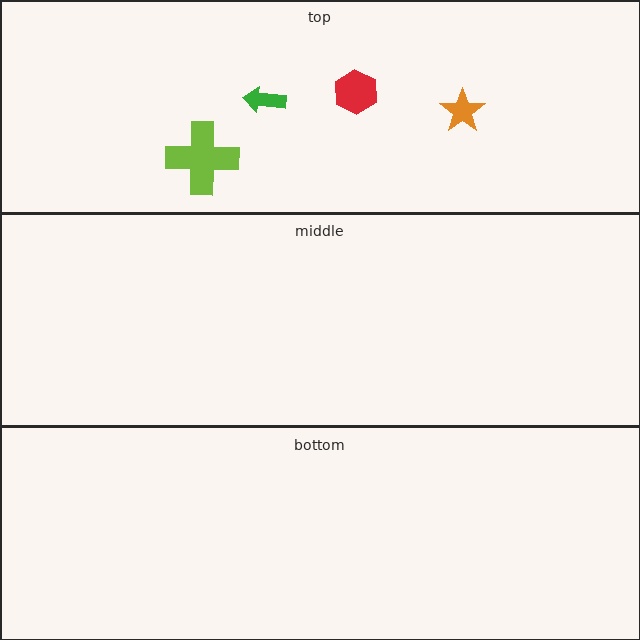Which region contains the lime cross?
The top region.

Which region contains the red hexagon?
The top region.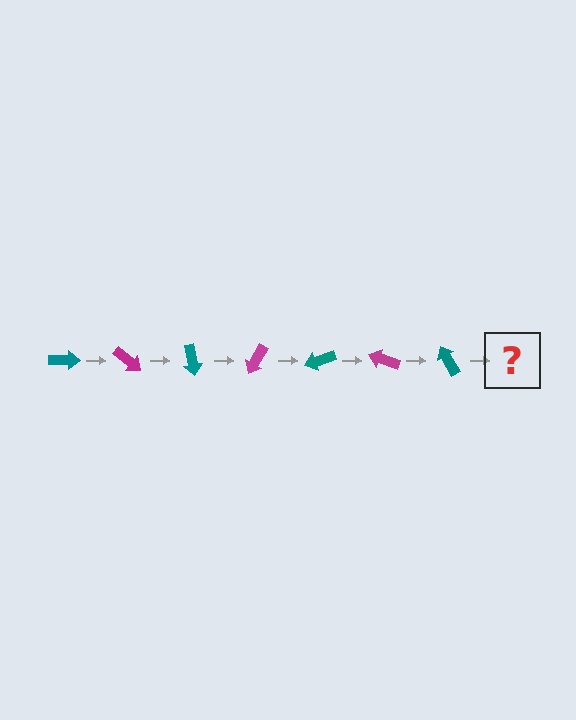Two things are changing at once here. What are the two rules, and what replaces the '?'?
The two rules are that it rotates 40 degrees each step and the color cycles through teal and magenta. The '?' should be a magenta arrow, rotated 280 degrees from the start.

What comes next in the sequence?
The next element should be a magenta arrow, rotated 280 degrees from the start.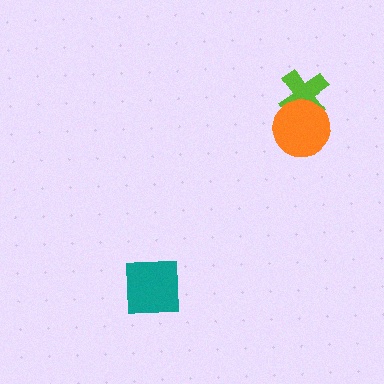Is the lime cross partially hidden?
Yes, it is partially covered by another shape.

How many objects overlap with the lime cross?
1 object overlaps with the lime cross.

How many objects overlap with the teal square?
0 objects overlap with the teal square.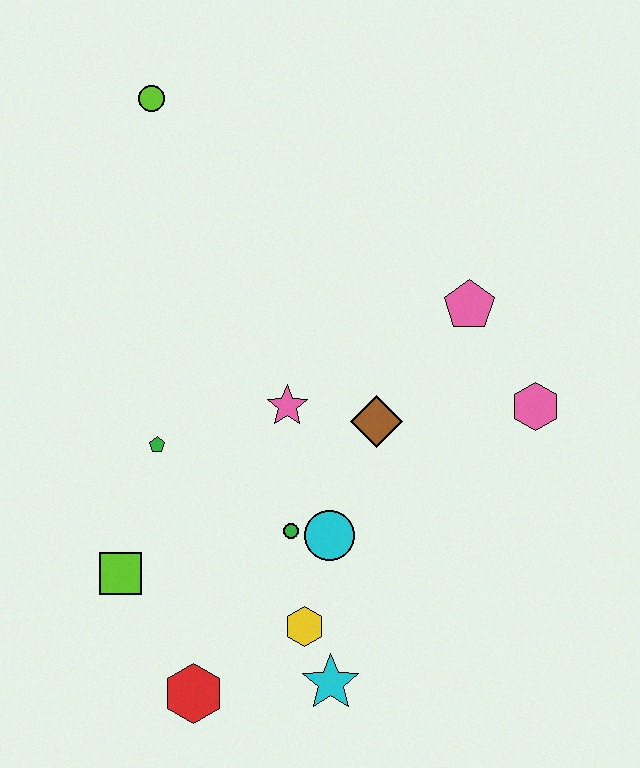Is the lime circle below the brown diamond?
No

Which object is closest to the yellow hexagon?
The cyan star is closest to the yellow hexagon.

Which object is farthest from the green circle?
The lime circle is farthest from the green circle.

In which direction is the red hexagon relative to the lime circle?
The red hexagon is below the lime circle.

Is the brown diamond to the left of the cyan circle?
No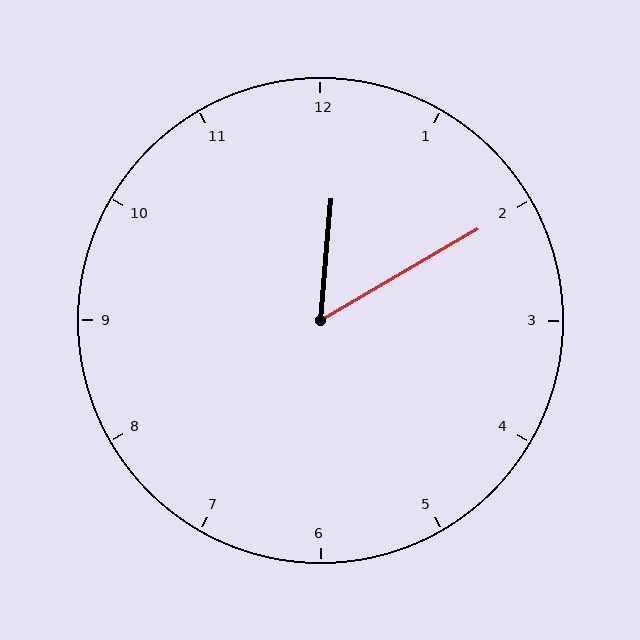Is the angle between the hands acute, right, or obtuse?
It is acute.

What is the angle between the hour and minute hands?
Approximately 55 degrees.